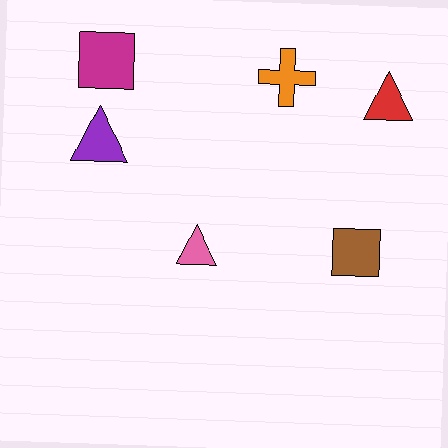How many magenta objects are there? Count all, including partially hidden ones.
There is 1 magenta object.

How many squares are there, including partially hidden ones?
There are 2 squares.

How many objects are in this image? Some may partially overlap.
There are 6 objects.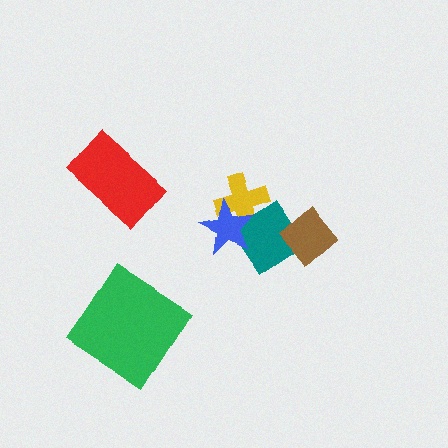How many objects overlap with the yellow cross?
2 objects overlap with the yellow cross.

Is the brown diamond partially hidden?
No, no other shape covers it.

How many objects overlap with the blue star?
2 objects overlap with the blue star.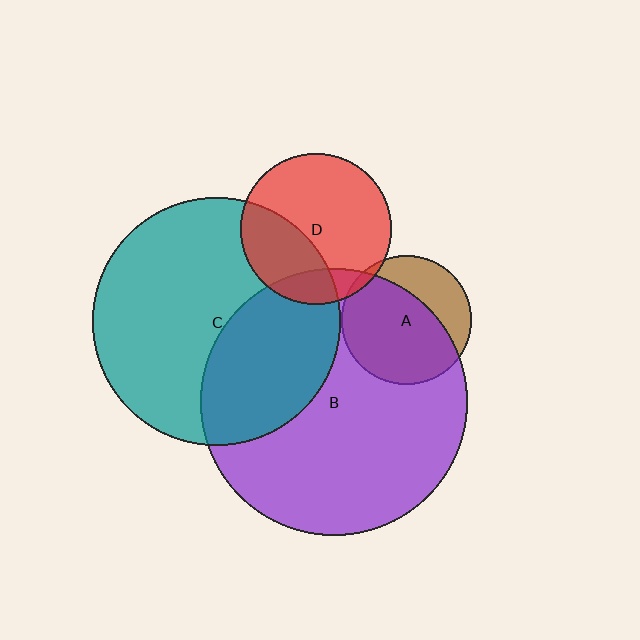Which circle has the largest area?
Circle B (purple).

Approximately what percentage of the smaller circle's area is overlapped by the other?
Approximately 35%.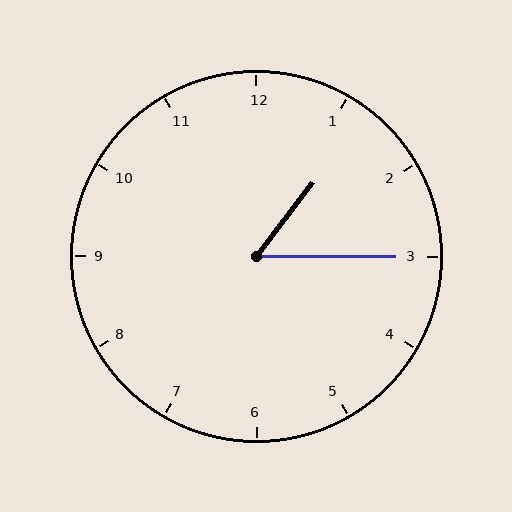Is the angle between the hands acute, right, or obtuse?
It is acute.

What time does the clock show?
1:15.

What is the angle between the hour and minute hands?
Approximately 52 degrees.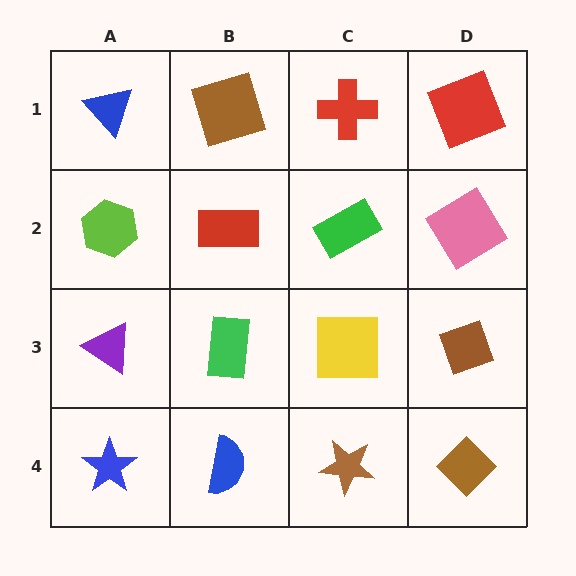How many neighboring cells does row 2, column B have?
4.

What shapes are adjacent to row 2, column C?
A red cross (row 1, column C), a yellow square (row 3, column C), a red rectangle (row 2, column B), a pink diamond (row 2, column D).